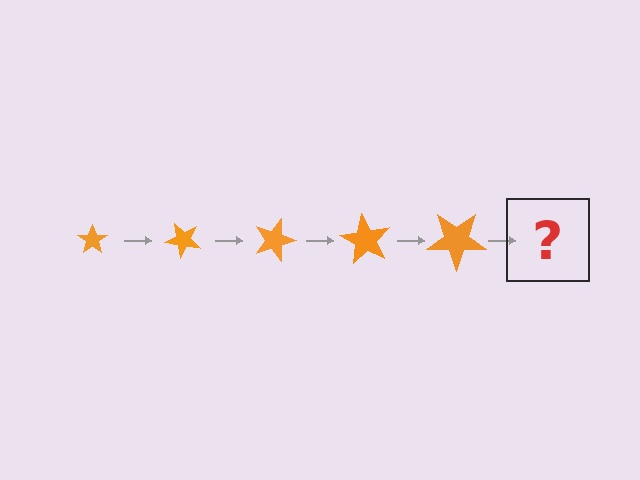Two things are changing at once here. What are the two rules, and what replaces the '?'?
The two rules are that the star grows larger each step and it rotates 45 degrees each step. The '?' should be a star, larger than the previous one and rotated 225 degrees from the start.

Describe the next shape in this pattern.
It should be a star, larger than the previous one and rotated 225 degrees from the start.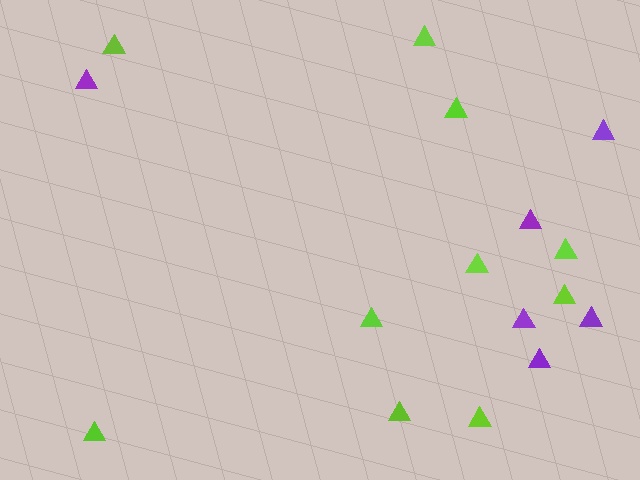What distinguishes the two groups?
There are 2 groups: one group of purple triangles (6) and one group of lime triangles (10).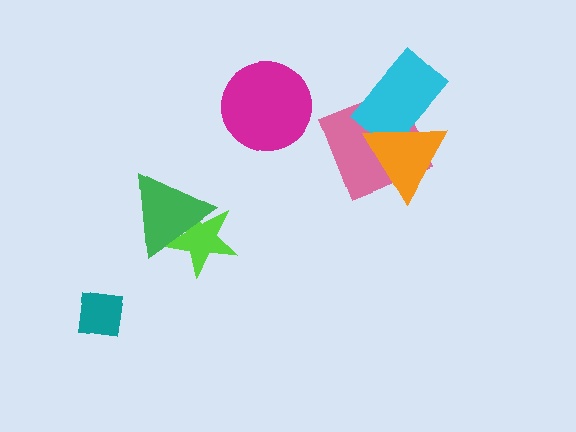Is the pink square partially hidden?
Yes, it is partially covered by another shape.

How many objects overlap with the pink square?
2 objects overlap with the pink square.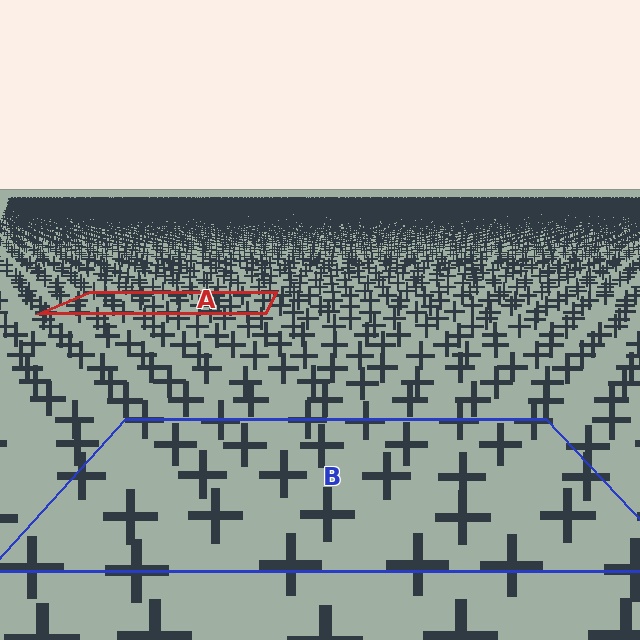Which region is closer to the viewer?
Region B is closer. The texture elements there are larger and more spread out.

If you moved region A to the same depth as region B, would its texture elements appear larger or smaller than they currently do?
They would appear larger. At a closer depth, the same texture elements are projected at a bigger on-screen size.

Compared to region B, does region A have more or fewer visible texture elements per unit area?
Region A has more texture elements per unit area — they are packed more densely because it is farther away.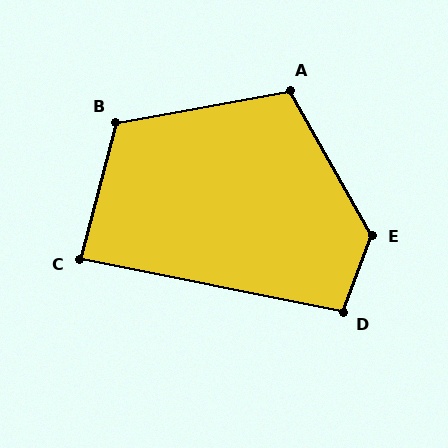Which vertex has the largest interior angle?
E, at approximately 130 degrees.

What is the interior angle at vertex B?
Approximately 115 degrees (obtuse).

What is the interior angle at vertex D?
Approximately 99 degrees (obtuse).